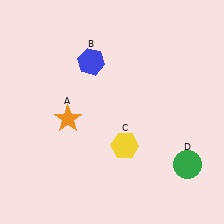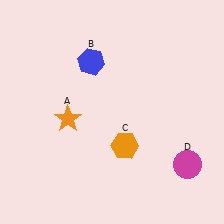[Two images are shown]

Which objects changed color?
C changed from yellow to orange. D changed from green to magenta.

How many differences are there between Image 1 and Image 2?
There are 2 differences between the two images.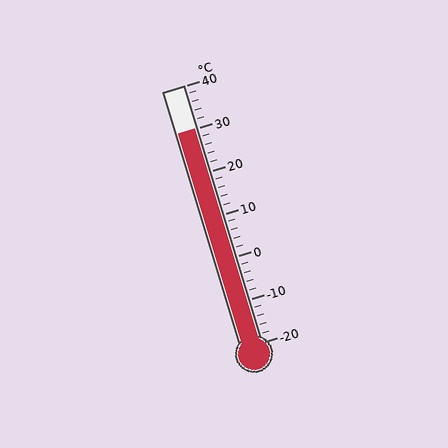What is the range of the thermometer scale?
The thermometer scale ranges from -20°C to 40°C.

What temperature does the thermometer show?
The thermometer shows approximately 30°C.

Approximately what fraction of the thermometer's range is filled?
The thermometer is filled to approximately 85% of its range.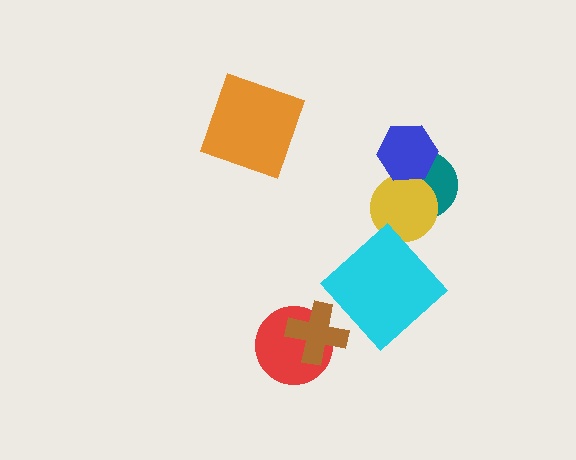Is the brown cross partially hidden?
No, no other shape covers it.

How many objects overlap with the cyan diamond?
0 objects overlap with the cyan diamond.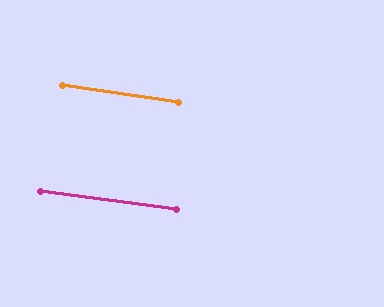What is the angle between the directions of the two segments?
Approximately 1 degree.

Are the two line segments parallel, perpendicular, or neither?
Parallel — their directions differ by only 0.8°.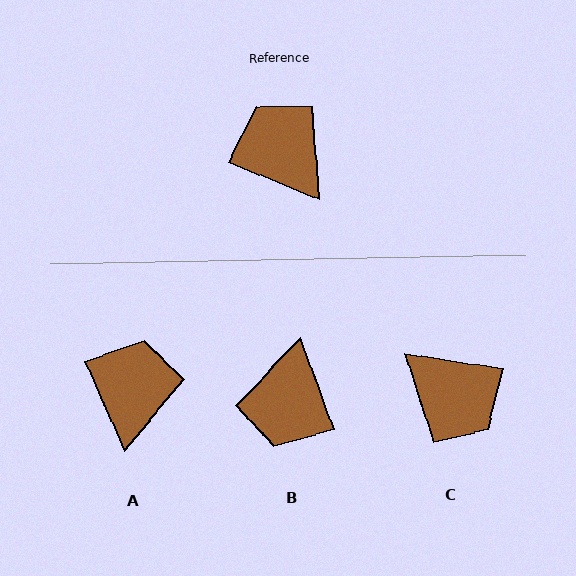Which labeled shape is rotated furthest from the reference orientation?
C, about 167 degrees away.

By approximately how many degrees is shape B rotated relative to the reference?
Approximately 132 degrees counter-clockwise.